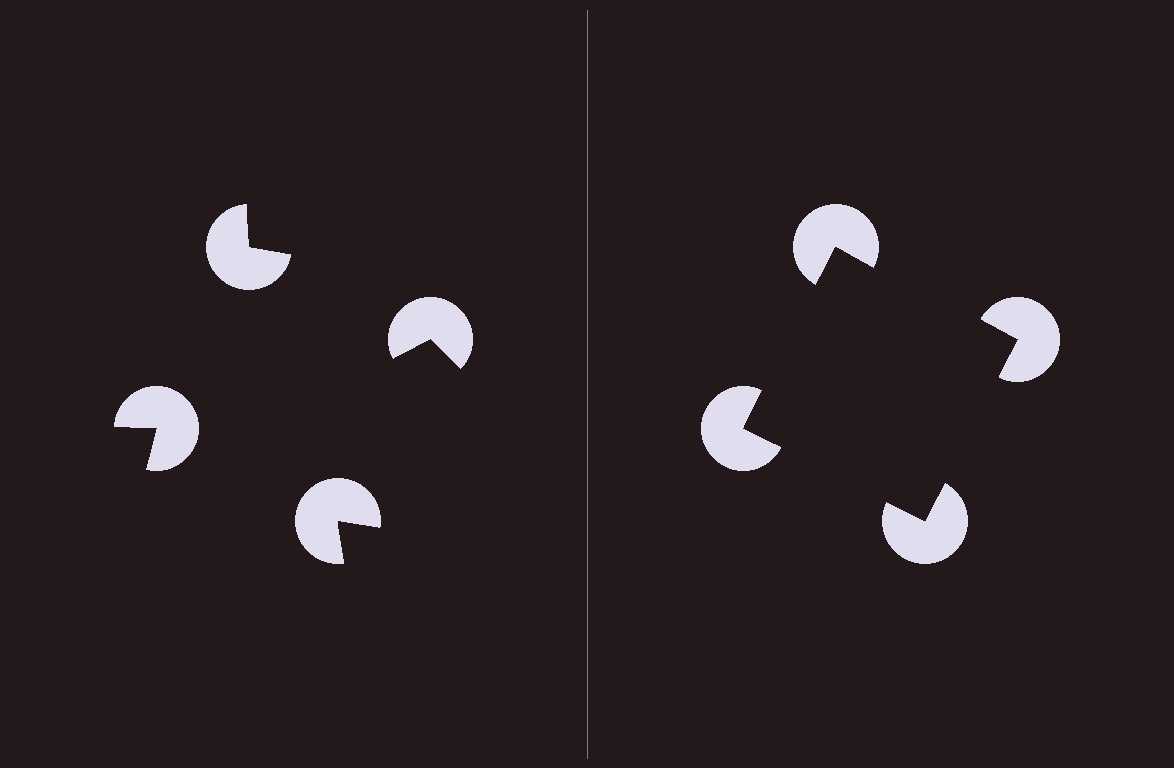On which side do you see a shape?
An illusory square appears on the right side. On the left side the wedge cuts are rotated, so no coherent shape forms.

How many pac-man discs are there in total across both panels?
8 — 4 on each side.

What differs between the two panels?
The pac-man discs are positioned identically on both sides; only the wedge orientations differ. On the right they align to a square; on the left they are misaligned.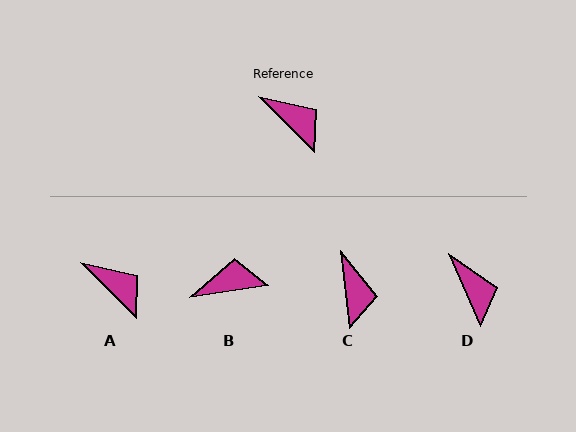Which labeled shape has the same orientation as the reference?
A.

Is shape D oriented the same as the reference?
No, it is off by about 22 degrees.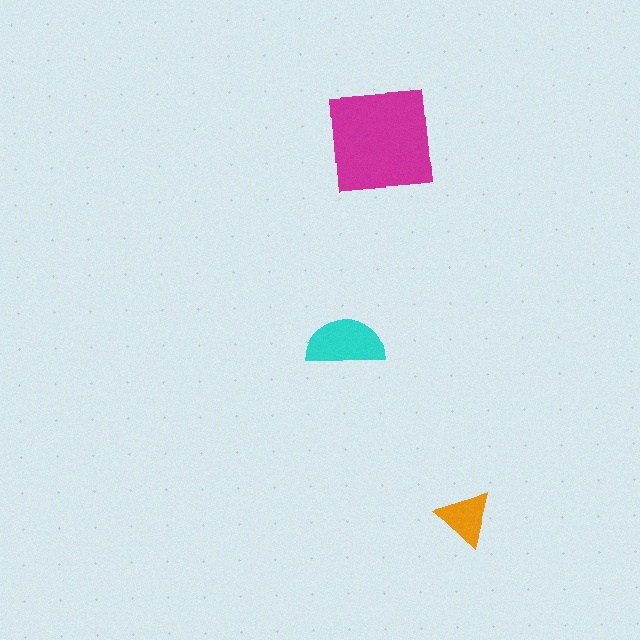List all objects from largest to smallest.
The magenta square, the cyan semicircle, the orange triangle.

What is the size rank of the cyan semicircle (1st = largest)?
2nd.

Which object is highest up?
The magenta square is topmost.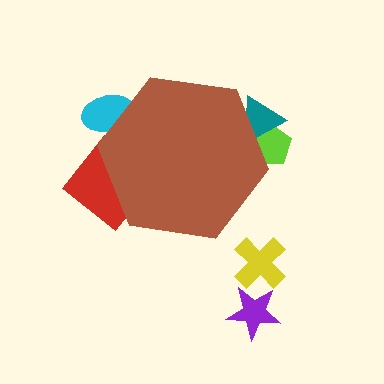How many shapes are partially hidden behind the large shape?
4 shapes are partially hidden.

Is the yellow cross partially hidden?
No, the yellow cross is fully visible.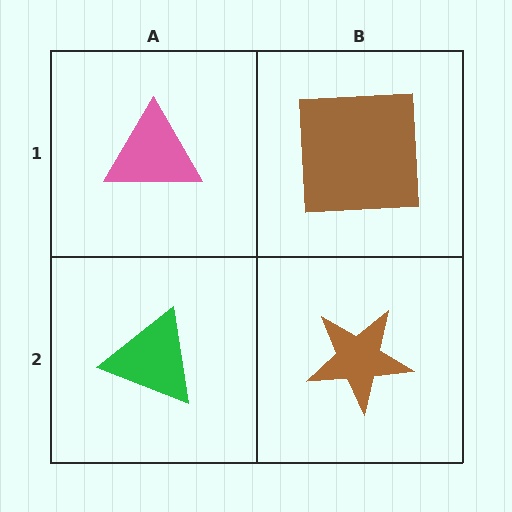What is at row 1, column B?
A brown square.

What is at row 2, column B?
A brown star.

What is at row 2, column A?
A green triangle.